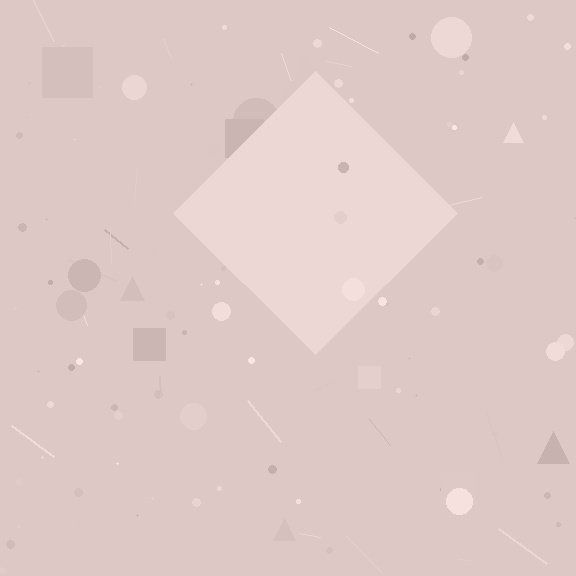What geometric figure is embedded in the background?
A diamond is embedded in the background.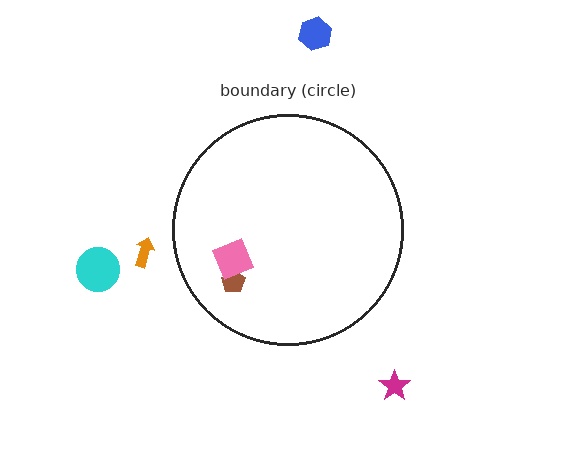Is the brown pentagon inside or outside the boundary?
Inside.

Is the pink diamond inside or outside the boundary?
Inside.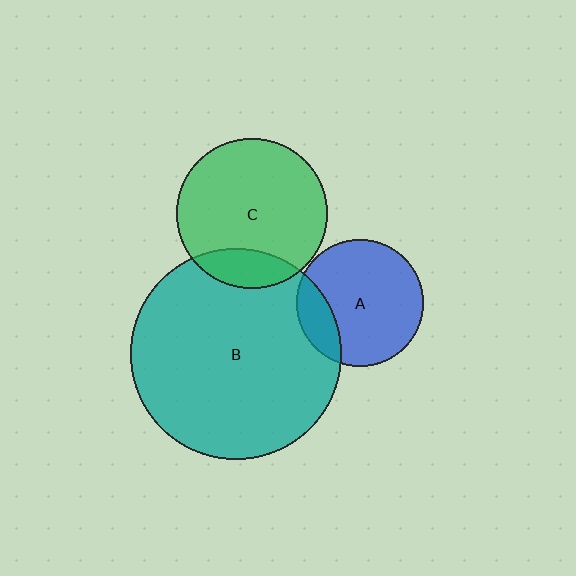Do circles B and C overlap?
Yes.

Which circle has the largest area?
Circle B (teal).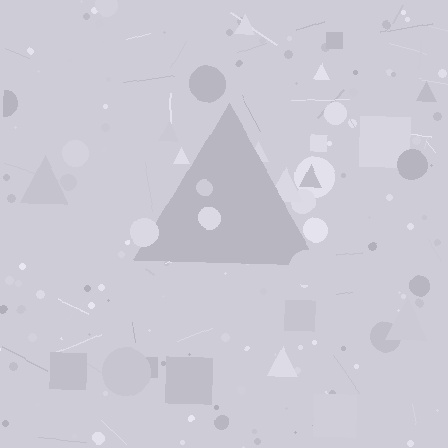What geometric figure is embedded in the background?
A triangle is embedded in the background.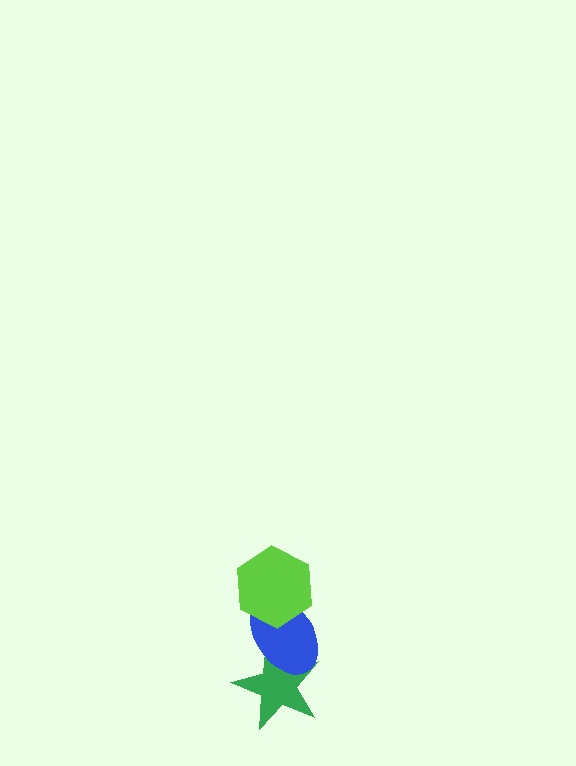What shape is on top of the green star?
The blue ellipse is on top of the green star.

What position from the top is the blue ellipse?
The blue ellipse is 2nd from the top.